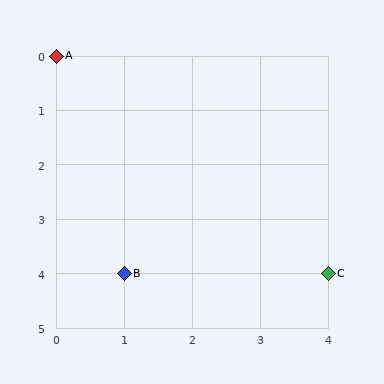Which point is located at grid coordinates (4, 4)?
Point C is at (4, 4).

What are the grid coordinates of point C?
Point C is at grid coordinates (4, 4).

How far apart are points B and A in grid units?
Points B and A are 1 column and 4 rows apart (about 4.1 grid units diagonally).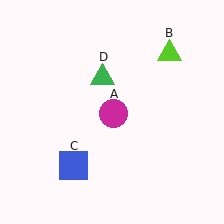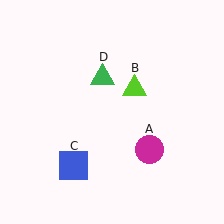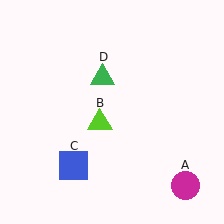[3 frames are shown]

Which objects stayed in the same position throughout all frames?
Blue square (object C) and green triangle (object D) remained stationary.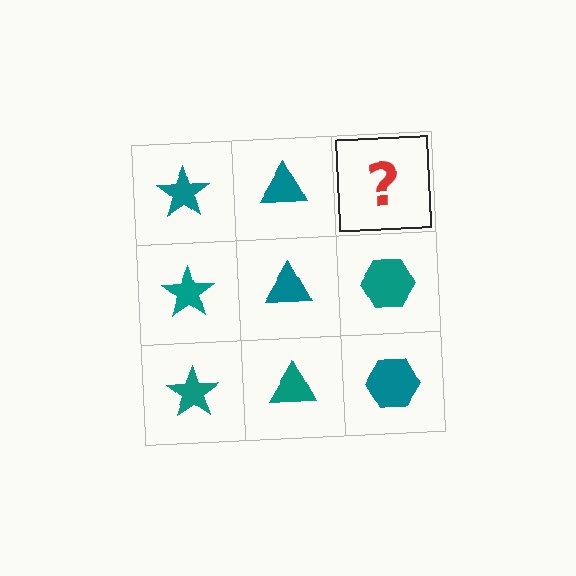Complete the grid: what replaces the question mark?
The question mark should be replaced with a teal hexagon.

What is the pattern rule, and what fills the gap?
The rule is that each column has a consistent shape. The gap should be filled with a teal hexagon.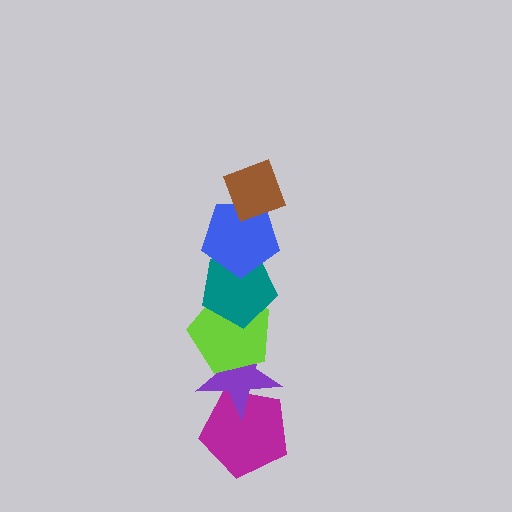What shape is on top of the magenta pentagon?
The purple star is on top of the magenta pentagon.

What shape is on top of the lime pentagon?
The teal pentagon is on top of the lime pentagon.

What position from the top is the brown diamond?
The brown diamond is 1st from the top.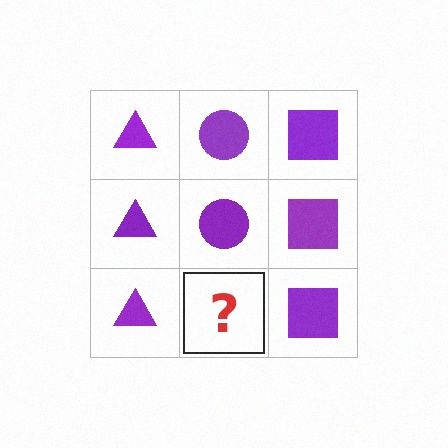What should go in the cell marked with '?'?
The missing cell should contain a purple circle.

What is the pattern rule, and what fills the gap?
The rule is that each column has a consistent shape. The gap should be filled with a purple circle.